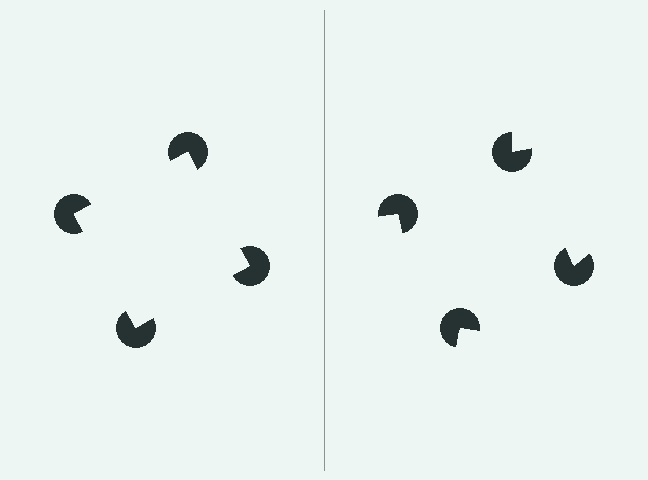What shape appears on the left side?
An illusory square.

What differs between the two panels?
The pac-man discs are positioned identically on both sides; only the wedge orientations differ. On the left they align to a square; on the right they are misaligned.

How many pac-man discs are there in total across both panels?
8 — 4 on each side.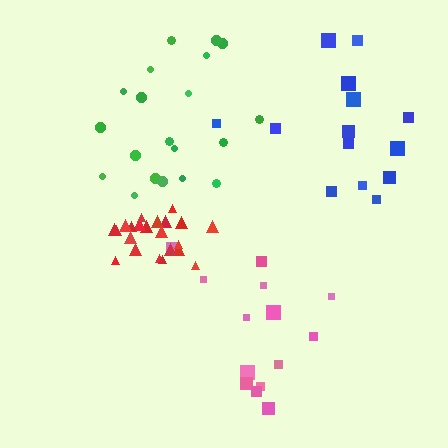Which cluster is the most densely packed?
Red.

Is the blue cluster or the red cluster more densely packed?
Red.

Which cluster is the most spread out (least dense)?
Blue.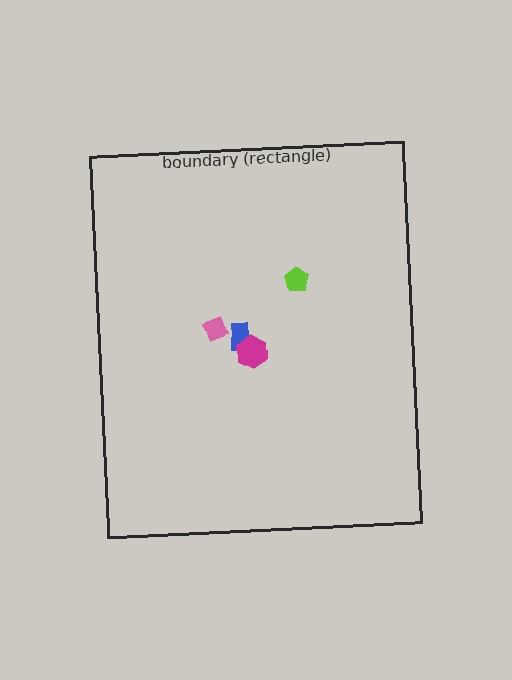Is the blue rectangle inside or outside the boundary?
Inside.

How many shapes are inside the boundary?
4 inside, 0 outside.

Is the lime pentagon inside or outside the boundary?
Inside.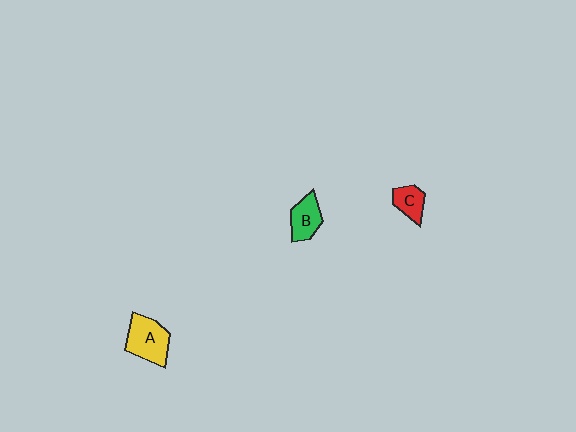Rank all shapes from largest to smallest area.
From largest to smallest: A (yellow), B (green), C (red).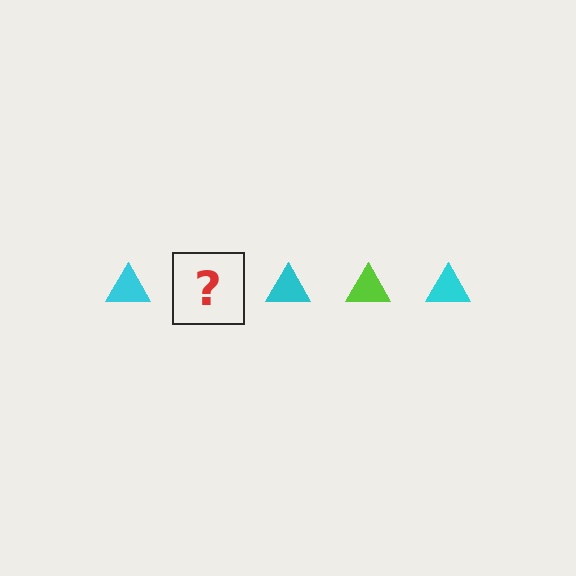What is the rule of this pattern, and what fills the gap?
The rule is that the pattern cycles through cyan, lime triangles. The gap should be filled with a lime triangle.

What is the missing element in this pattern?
The missing element is a lime triangle.